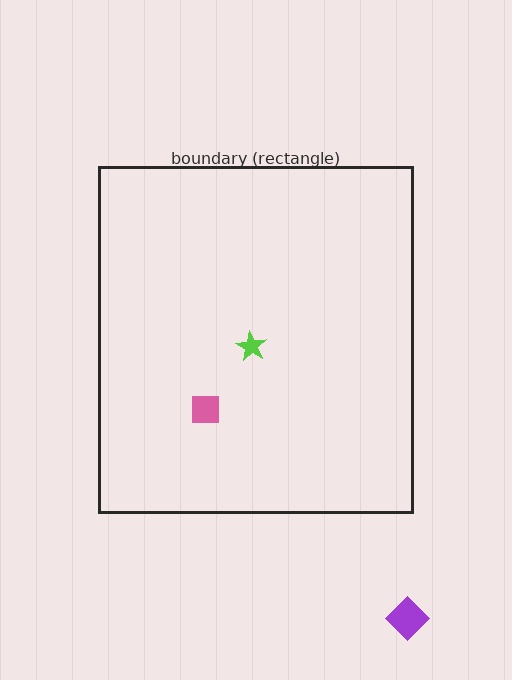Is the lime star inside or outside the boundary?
Inside.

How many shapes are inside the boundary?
2 inside, 1 outside.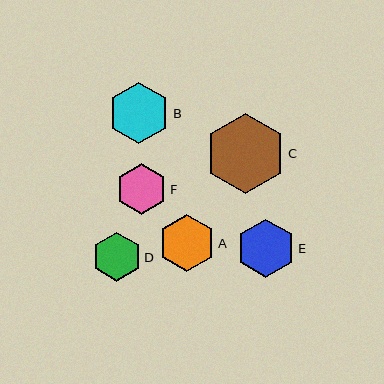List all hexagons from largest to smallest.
From largest to smallest: C, B, E, A, F, D.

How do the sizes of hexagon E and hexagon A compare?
Hexagon E and hexagon A are approximately the same size.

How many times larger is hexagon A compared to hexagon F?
Hexagon A is approximately 1.1 times the size of hexagon F.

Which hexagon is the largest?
Hexagon C is the largest with a size of approximately 80 pixels.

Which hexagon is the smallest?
Hexagon D is the smallest with a size of approximately 49 pixels.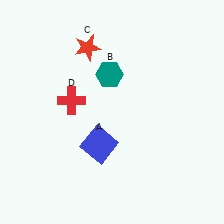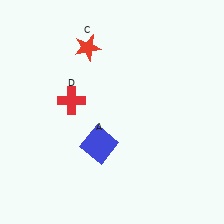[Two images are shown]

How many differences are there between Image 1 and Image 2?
There is 1 difference between the two images.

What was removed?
The teal hexagon (B) was removed in Image 2.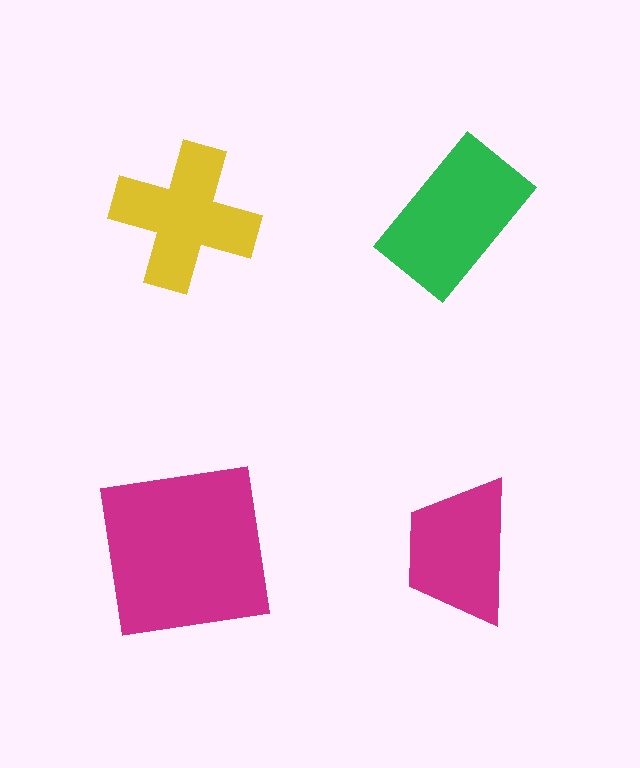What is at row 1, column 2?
A green rectangle.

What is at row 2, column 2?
A magenta trapezoid.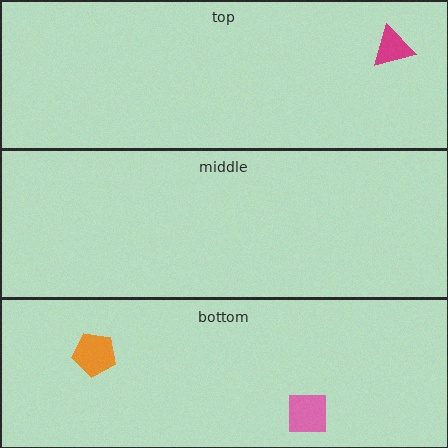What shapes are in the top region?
The magenta triangle.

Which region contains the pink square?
The bottom region.